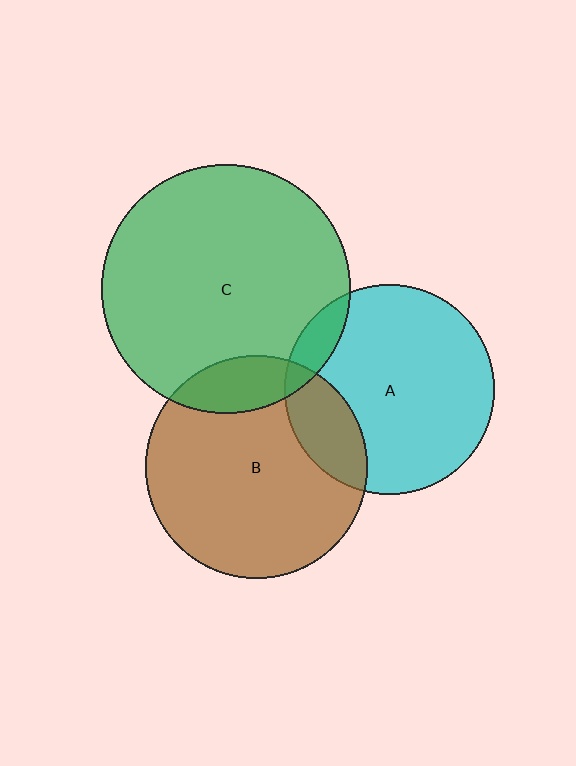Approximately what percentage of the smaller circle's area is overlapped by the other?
Approximately 20%.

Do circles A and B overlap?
Yes.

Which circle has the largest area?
Circle C (green).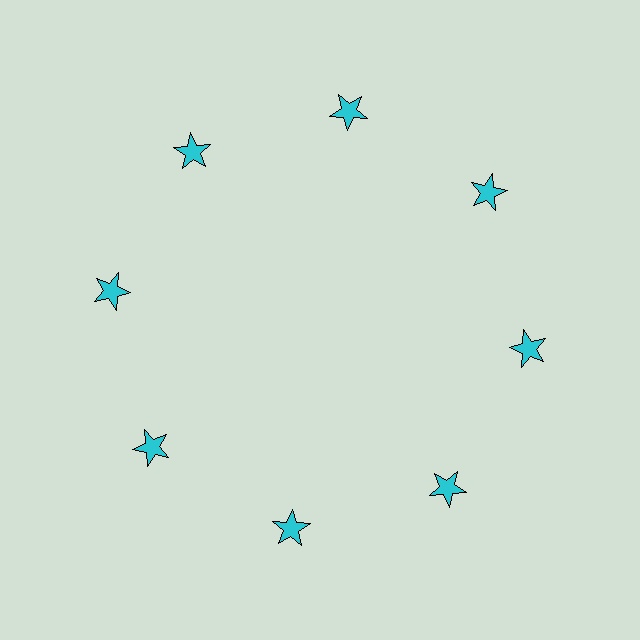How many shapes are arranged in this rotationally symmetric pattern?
There are 8 shapes, arranged in 8 groups of 1.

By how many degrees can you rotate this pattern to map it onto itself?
The pattern maps onto itself every 45 degrees of rotation.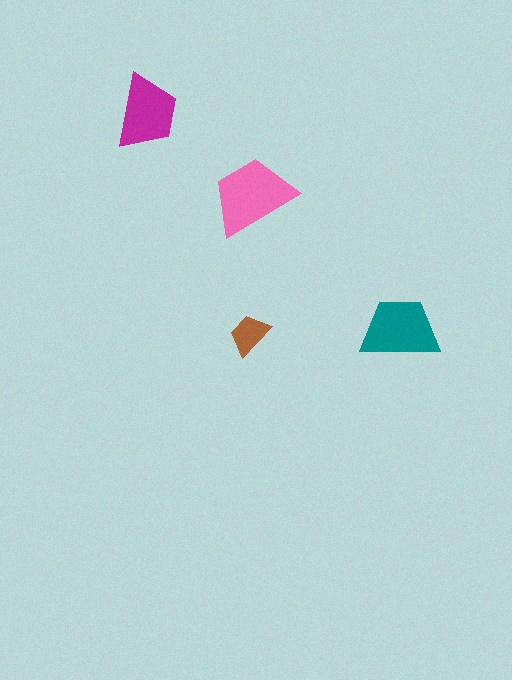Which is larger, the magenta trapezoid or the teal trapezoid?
The teal one.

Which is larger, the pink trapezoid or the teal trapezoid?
The pink one.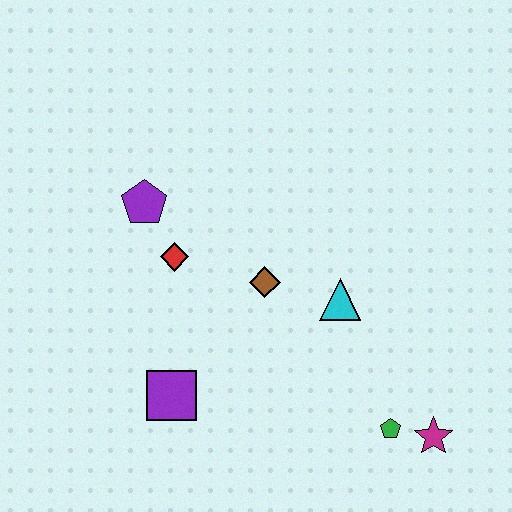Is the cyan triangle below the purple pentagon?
Yes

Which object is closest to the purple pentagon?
The red diamond is closest to the purple pentagon.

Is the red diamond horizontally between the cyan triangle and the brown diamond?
No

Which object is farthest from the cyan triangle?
The purple pentagon is farthest from the cyan triangle.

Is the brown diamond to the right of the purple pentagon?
Yes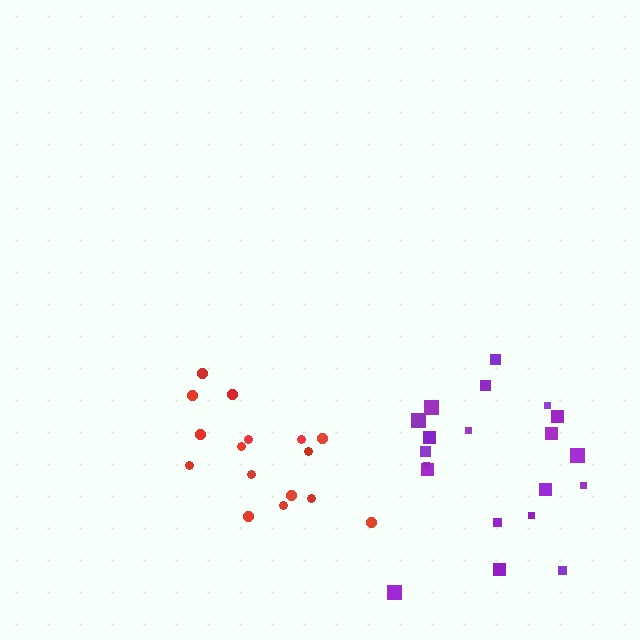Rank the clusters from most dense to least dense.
purple, red.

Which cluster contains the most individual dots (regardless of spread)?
Purple (20).